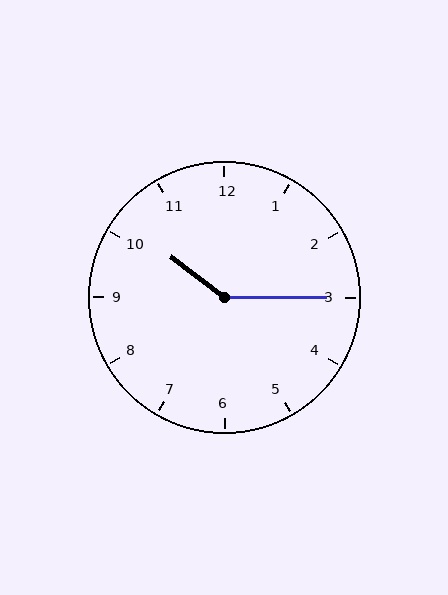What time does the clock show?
10:15.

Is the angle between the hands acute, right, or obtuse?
It is obtuse.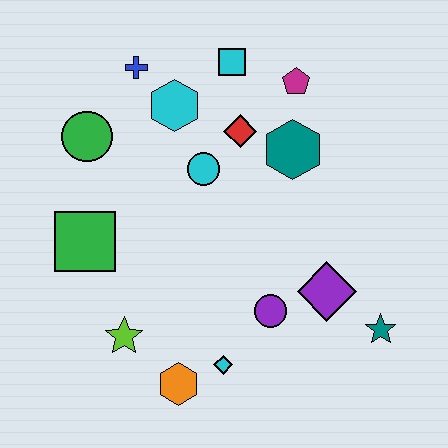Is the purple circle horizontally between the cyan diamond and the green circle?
No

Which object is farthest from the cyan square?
The orange hexagon is farthest from the cyan square.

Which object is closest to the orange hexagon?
The cyan diamond is closest to the orange hexagon.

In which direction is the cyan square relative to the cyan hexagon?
The cyan square is to the right of the cyan hexagon.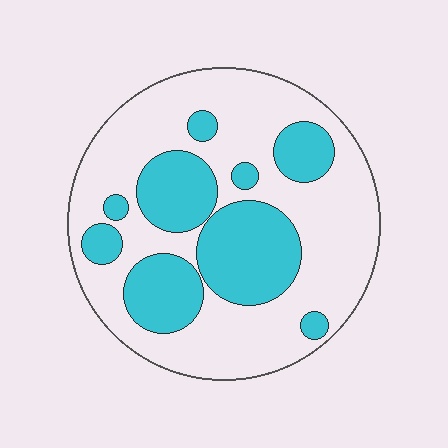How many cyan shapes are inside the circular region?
9.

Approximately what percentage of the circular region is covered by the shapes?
Approximately 35%.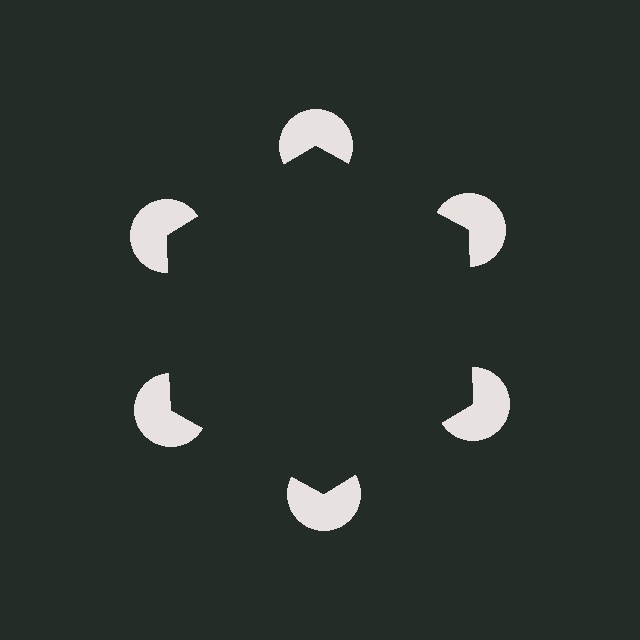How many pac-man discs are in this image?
There are 6 — one at each vertex of the illusory hexagon.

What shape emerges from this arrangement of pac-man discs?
An illusory hexagon — its edges are inferred from the aligned wedge cuts in the pac-man discs, not physically drawn.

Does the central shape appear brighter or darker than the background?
It typically appears slightly darker than the background, even though no actual brightness change is drawn.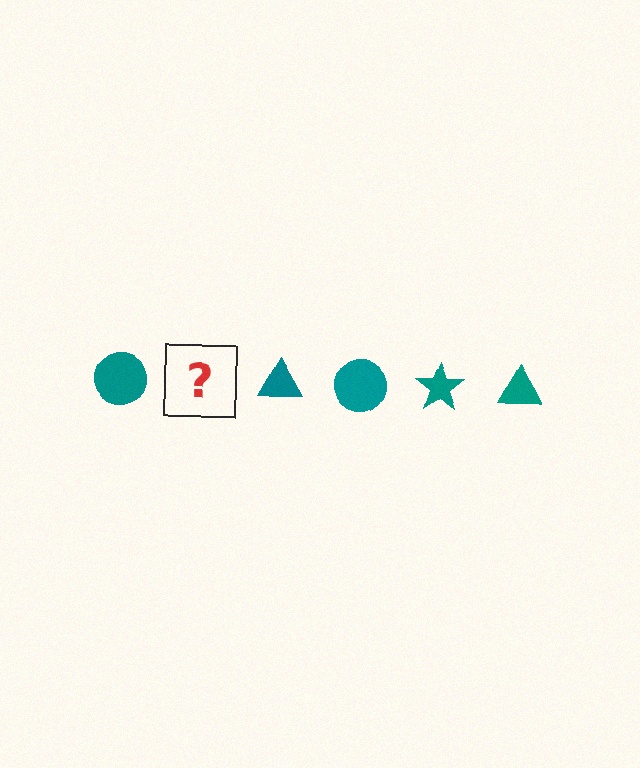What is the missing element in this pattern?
The missing element is a teal star.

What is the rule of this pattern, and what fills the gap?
The rule is that the pattern cycles through circle, star, triangle shapes in teal. The gap should be filled with a teal star.